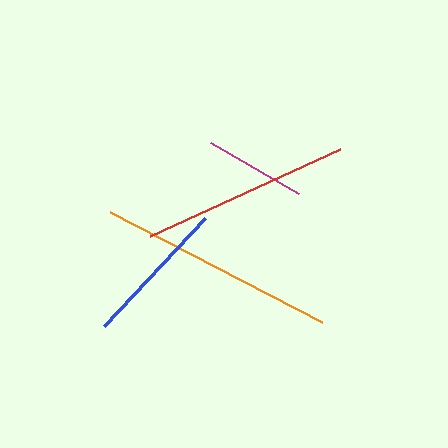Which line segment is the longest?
The orange line is the longest at approximately 239 pixels.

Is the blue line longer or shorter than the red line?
The red line is longer than the blue line.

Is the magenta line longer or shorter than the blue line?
The blue line is longer than the magenta line.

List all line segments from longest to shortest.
From longest to shortest: orange, red, blue, magenta.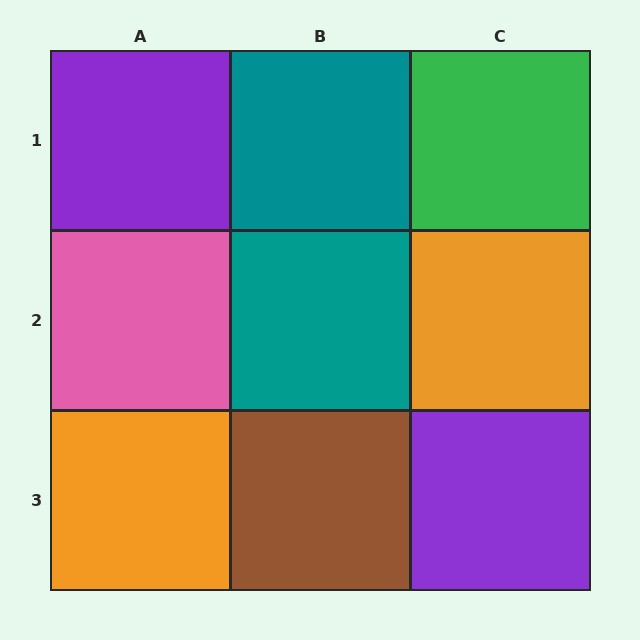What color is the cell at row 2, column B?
Teal.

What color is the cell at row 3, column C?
Purple.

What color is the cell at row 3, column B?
Brown.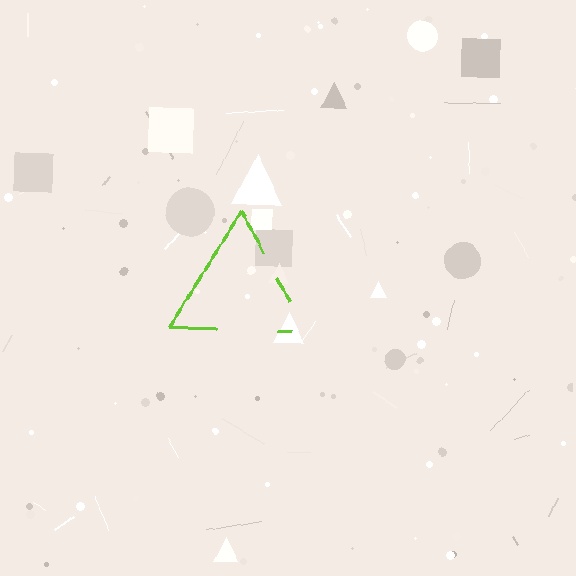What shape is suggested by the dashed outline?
The dashed outline suggests a triangle.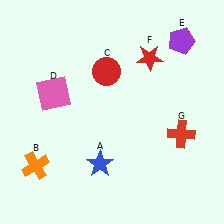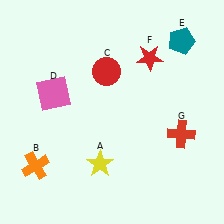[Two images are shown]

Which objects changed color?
A changed from blue to yellow. E changed from purple to teal.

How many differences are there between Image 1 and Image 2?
There are 2 differences between the two images.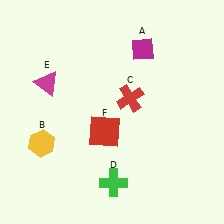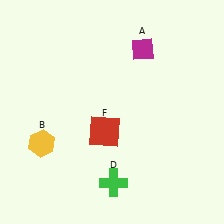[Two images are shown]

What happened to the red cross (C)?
The red cross (C) was removed in Image 2. It was in the top-right area of Image 1.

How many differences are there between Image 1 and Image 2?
There are 2 differences between the two images.